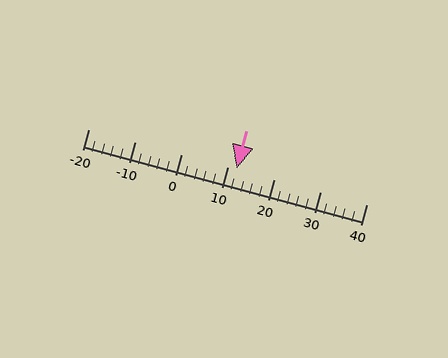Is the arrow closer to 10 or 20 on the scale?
The arrow is closer to 10.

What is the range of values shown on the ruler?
The ruler shows values from -20 to 40.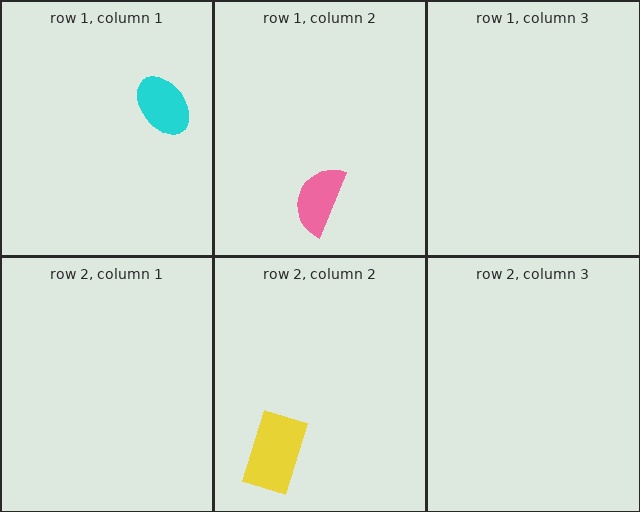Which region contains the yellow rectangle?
The row 2, column 2 region.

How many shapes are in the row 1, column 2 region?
1.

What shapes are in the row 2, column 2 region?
The yellow rectangle.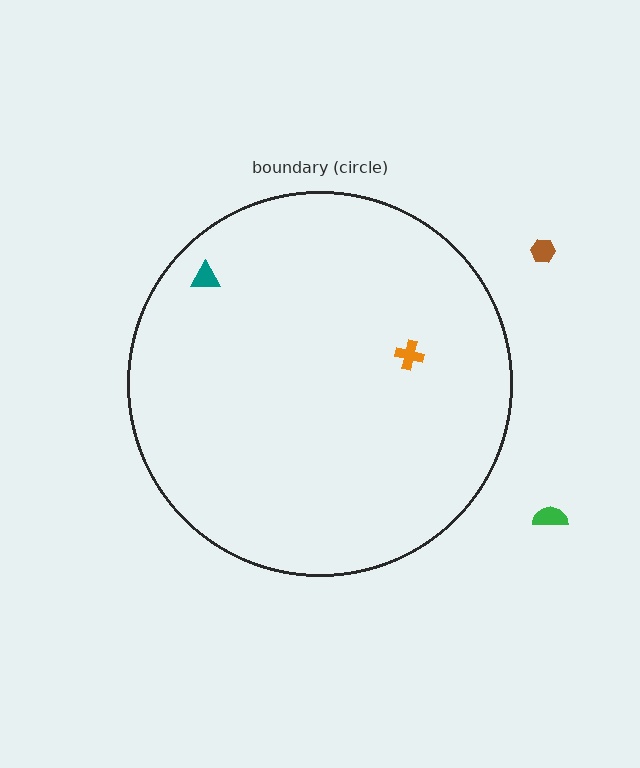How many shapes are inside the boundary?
2 inside, 2 outside.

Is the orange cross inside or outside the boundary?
Inside.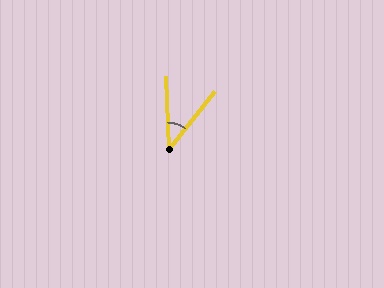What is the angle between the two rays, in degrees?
Approximately 41 degrees.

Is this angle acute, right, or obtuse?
It is acute.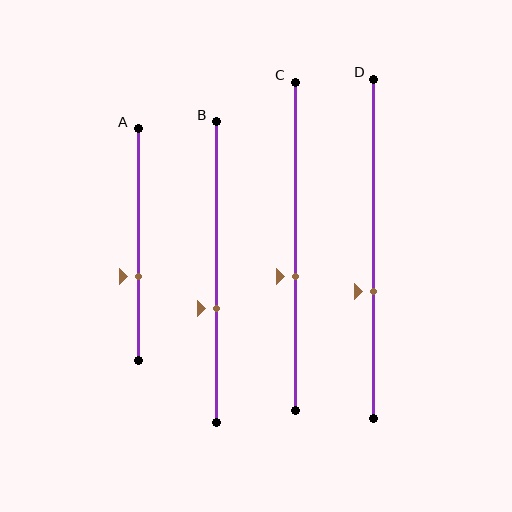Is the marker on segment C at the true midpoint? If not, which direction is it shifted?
No, the marker on segment C is shifted downward by about 9% of the segment length.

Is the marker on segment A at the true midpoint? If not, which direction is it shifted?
No, the marker on segment A is shifted downward by about 14% of the segment length.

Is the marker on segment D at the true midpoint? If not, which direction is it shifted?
No, the marker on segment D is shifted downward by about 13% of the segment length.